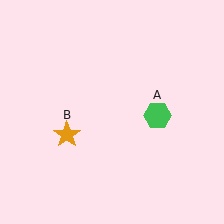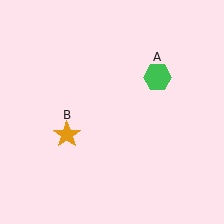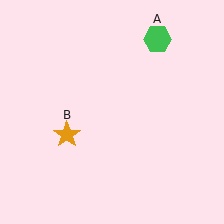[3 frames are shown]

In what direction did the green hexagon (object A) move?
The green hexagon (object A) moved up.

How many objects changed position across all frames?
1 object changed position: green hexagon (object A).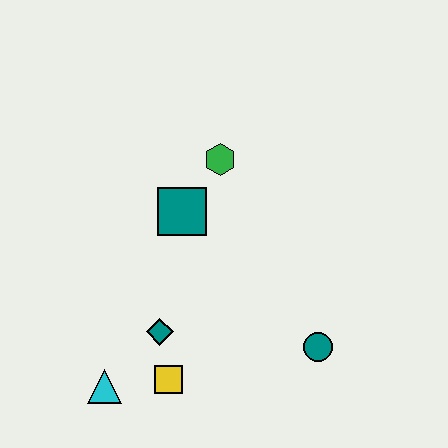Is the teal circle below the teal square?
Yes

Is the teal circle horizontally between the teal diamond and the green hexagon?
No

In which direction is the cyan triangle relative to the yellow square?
The cyan triangle is to the left of the yellow square.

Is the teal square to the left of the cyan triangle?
No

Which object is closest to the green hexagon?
The teal square is closest to the green hexagon.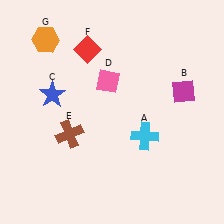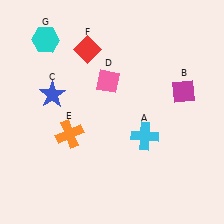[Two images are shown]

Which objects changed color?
E changed from brown to orange. G changed from orange to cyan.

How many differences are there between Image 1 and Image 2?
There are 2 differences between the two images.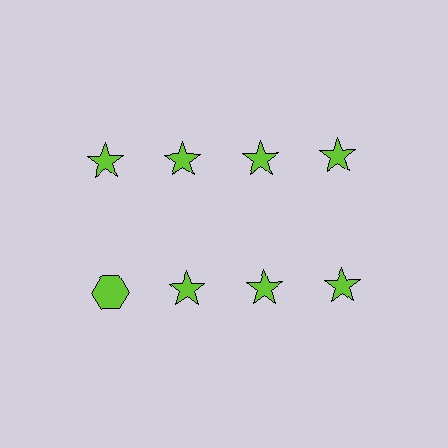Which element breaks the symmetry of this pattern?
The lime hexagon in the second row, leftmost column breaks the symmetry. All other shapes are lime stars.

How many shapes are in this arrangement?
There are 8 shapes arranged in a grid pattern.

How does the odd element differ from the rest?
It has a different shape: hexagon instead of star.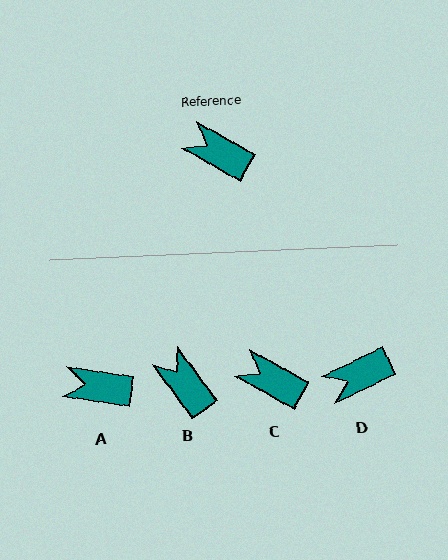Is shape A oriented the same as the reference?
No, it is off by about 21 degrees.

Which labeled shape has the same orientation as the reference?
C.